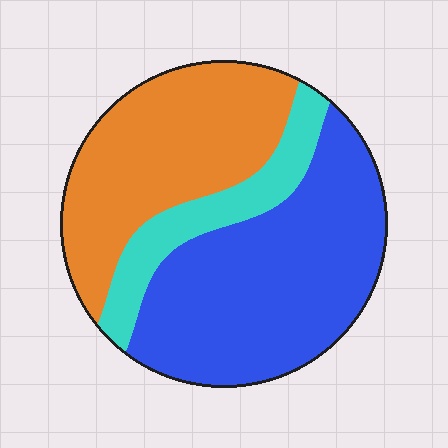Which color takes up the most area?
Blue, at roughly 50%.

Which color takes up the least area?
Cyan, at roughly 15%.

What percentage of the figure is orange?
Orange covers roughly 35% of the figure.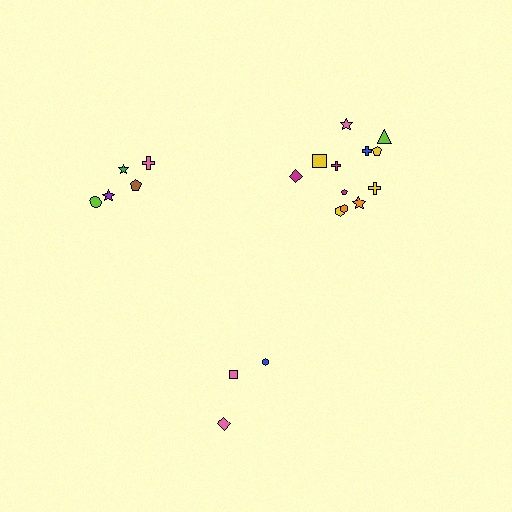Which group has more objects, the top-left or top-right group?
The top-right group.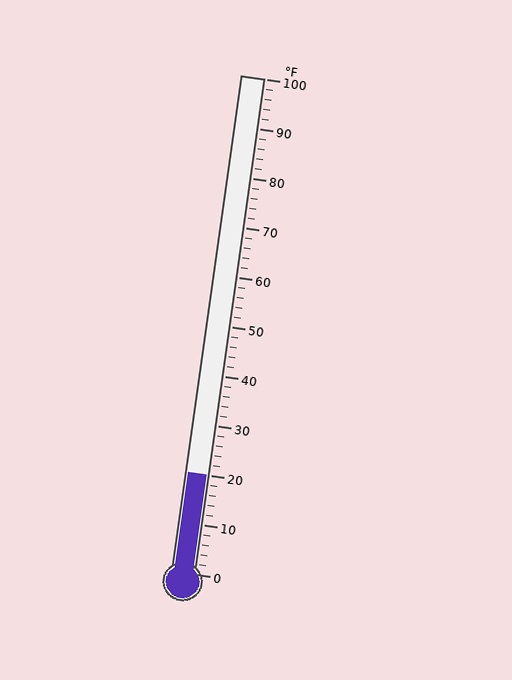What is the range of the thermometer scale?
The thermometer scale ranges from 0°F to 100°F.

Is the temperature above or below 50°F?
The temperature is below 50°F.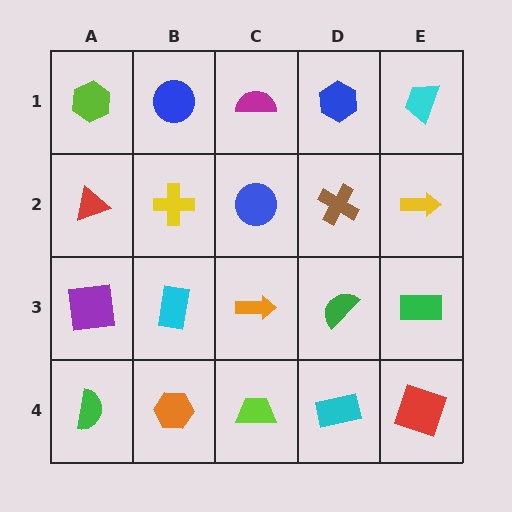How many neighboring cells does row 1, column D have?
3.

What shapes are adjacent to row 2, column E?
A cyan trapezoid (row 1, column E), a green rectangle (row 3, column E), a brown cross (row 2, column D).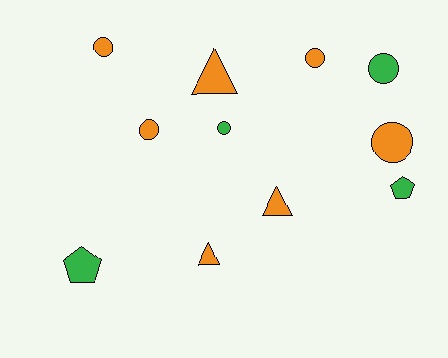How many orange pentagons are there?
There are no orange pentagons.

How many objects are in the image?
There are 11 objects.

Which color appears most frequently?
Orange, with 7 objects.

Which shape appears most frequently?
Circle, with 6 objects.